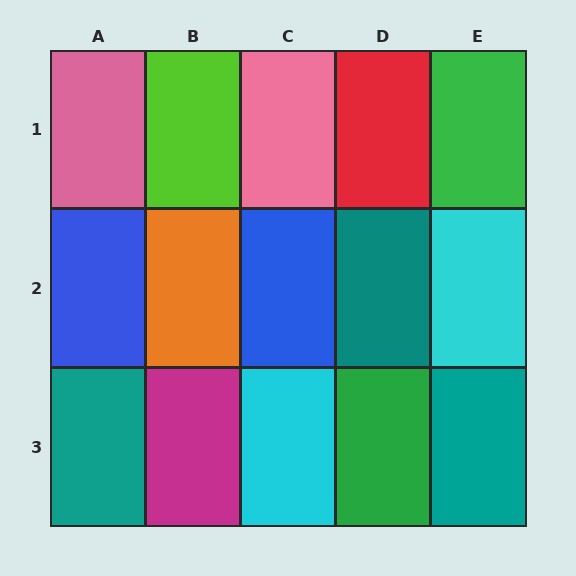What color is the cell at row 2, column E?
Cyan.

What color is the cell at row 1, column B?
Lime.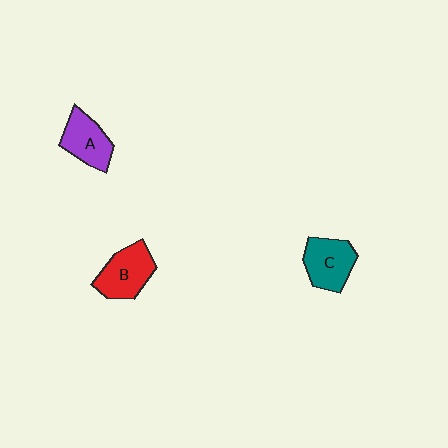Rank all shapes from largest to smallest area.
From largest to smallest: B (red), C (teal), A (purple).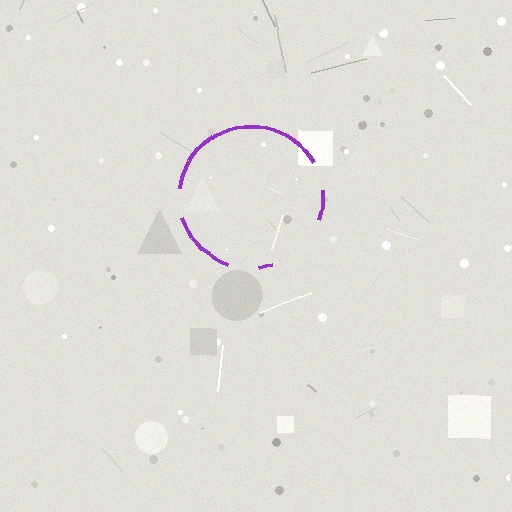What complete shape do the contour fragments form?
The contour fragments form a circle.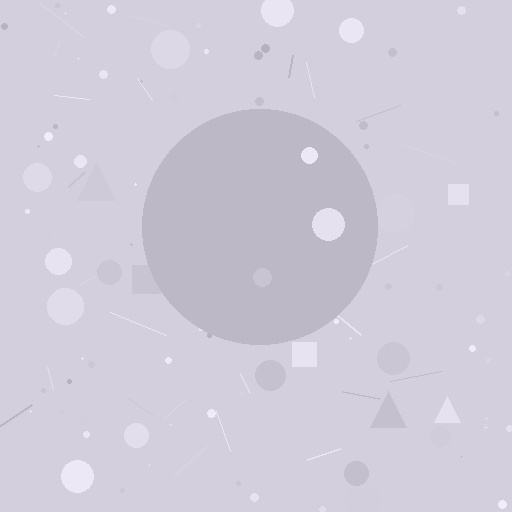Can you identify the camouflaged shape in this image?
The camouflaged shape is a circle.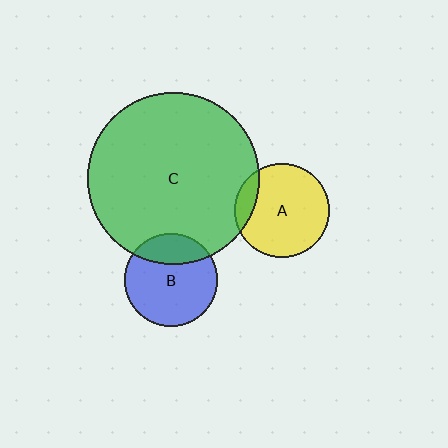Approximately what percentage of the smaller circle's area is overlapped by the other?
Approximately 15%.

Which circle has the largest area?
Circle C (green).